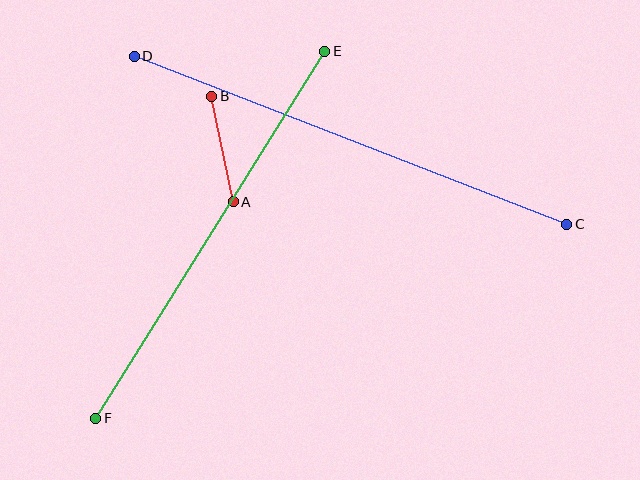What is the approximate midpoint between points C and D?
The midpoint is at approximately (350, 140) pixels.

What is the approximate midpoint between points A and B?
The midpoint is at approximately (223, 149) pixels.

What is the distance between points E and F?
The distance is approximately 433 pixels.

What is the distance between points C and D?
The distance is approximately 464 pixels.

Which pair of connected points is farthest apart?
Points C and D are farthest apart.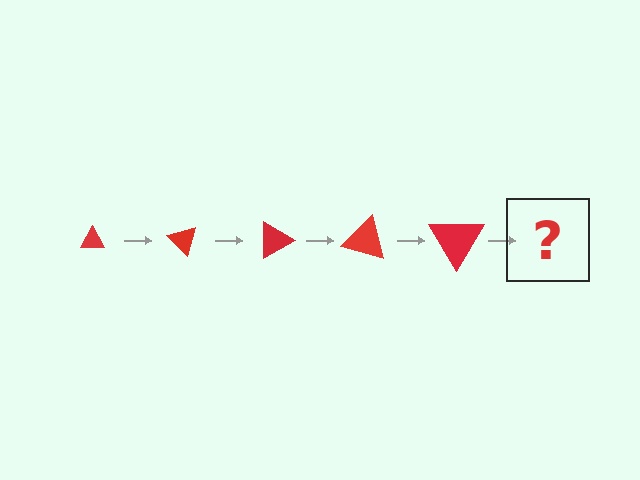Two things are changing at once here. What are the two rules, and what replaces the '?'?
The two rules are that the triangle grows larger each step and it rotates 45 degrees each step. The '?' should be a triangle, larger than the previous one and rotated 225 degrees from the start.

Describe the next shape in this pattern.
It should be a triangle, larger than the previous one and rotated 225 degrees from the start.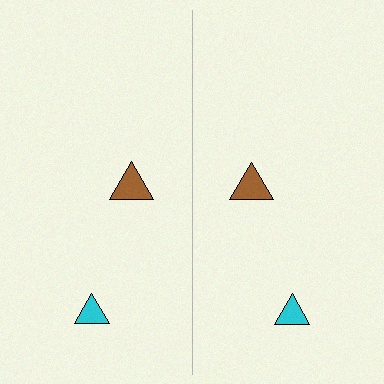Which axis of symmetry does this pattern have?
The pattern has a vertical axis of symmetry running through the center of the image.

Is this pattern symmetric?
Yes, this pattern has bilateral (reflection) symmetry.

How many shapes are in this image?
There are 4 shapes in this image.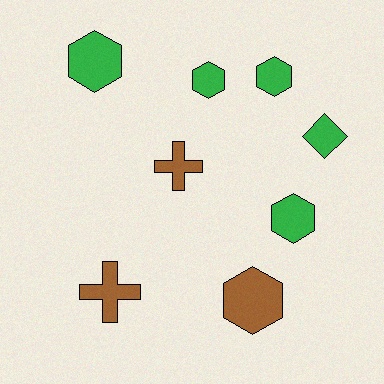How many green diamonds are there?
There is 1 green diamond.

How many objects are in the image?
There are 8 objects.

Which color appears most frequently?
Green, with 5 objects.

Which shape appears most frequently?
Hexagon, with 5 objects.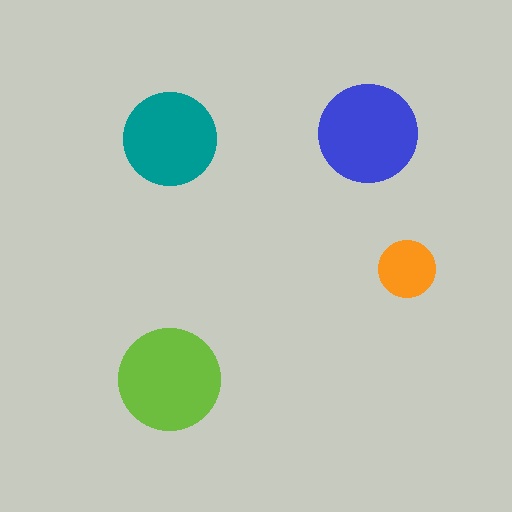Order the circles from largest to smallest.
the lime one, the blue one, the teal one, the orange one.